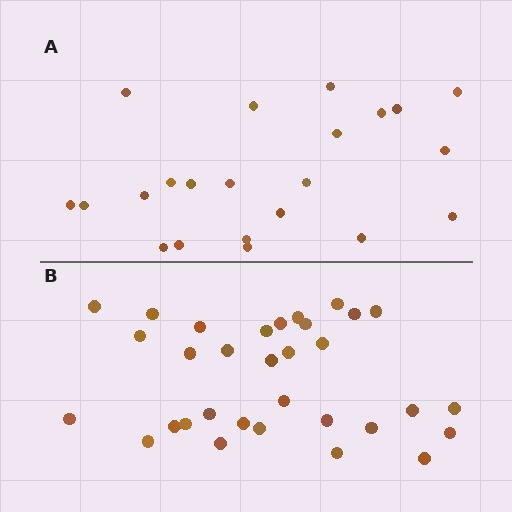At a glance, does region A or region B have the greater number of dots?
Region B (the bottom region) has more dots.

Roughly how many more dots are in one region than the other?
Region B has roughly 10 or so more dots than region A.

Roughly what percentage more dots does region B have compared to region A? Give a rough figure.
About 45% more.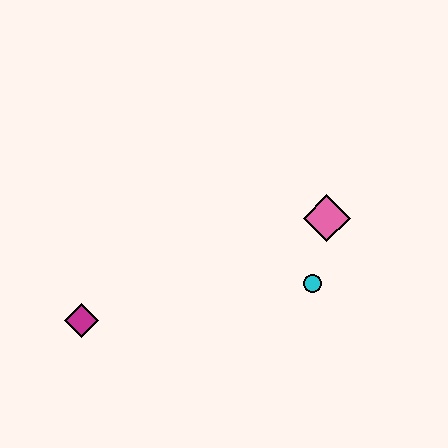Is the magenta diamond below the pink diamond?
Yes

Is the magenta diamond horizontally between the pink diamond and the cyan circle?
No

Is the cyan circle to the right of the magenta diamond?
Yes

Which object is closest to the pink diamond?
The cyan circle is closest to the pink diamond.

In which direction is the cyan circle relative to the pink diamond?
The cyan circle is below the pink diamond.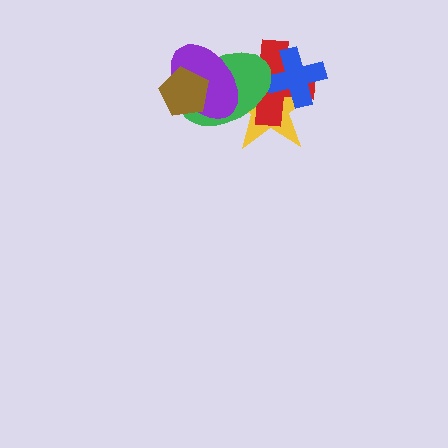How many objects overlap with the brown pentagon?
2 objects overlap with the brown pentagon.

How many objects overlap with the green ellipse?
4 objects overlap with the green ellipse.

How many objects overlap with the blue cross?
2 objects overlap with the blue cross.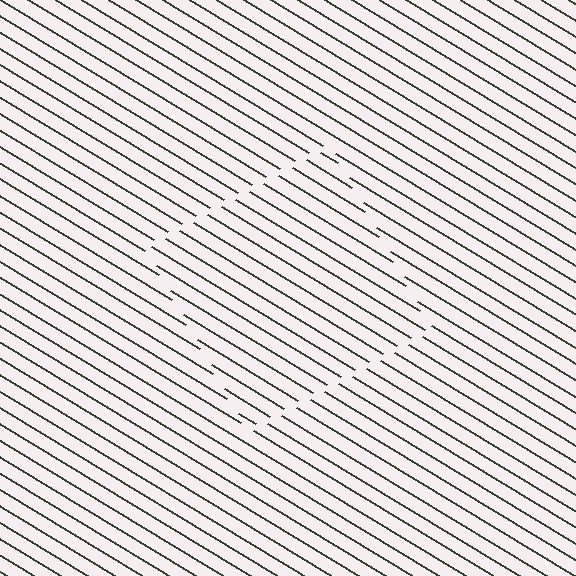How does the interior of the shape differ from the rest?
The interior of the shape contains the same grating, shifted by half a period — the contour is defined by the phase discontinuity where line-ends from the inner and outer gratings abut.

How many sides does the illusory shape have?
4 sides — the line-ends trace a square.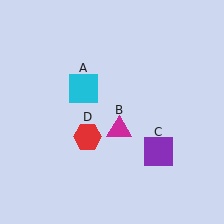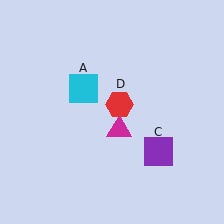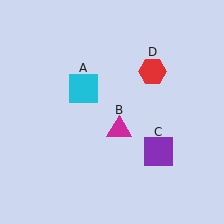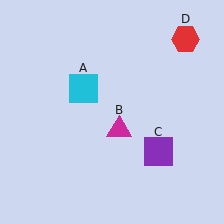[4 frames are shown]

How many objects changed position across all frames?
1 object changed position: red hexagon (object D).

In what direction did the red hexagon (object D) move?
The red hexagon (object D) moved up and to the right.